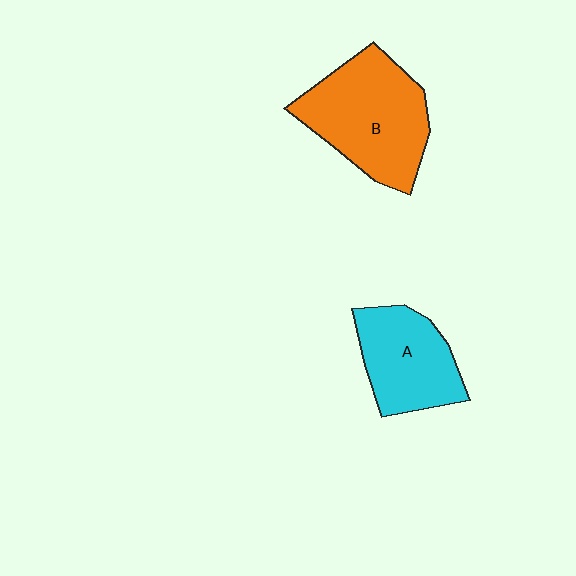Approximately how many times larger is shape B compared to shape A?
Approximately 1.4 times.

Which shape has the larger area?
Shape B (orange).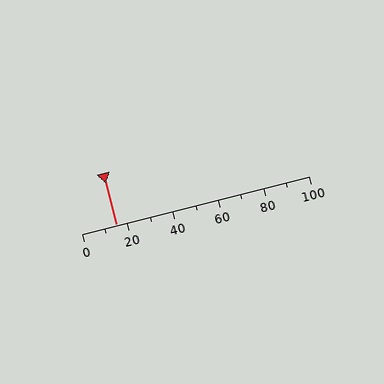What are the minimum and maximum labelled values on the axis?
The axis runs from 0 to 100.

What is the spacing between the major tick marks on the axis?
The major ticks are spaced 20 apart.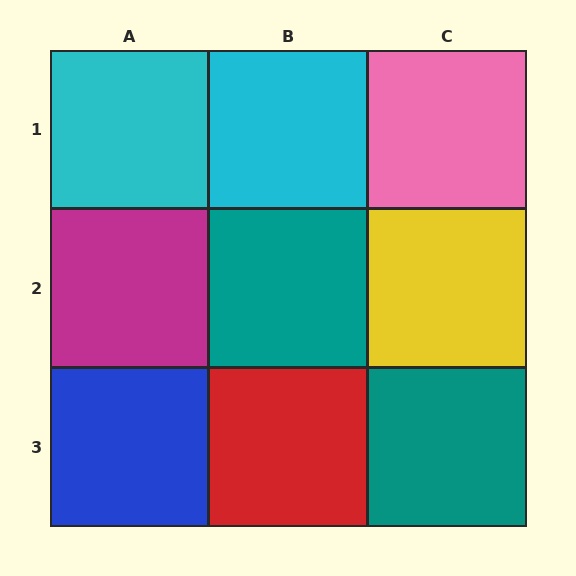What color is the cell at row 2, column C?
Yellow.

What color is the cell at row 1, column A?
Cyan.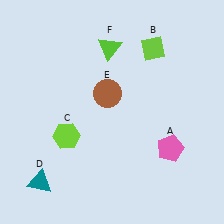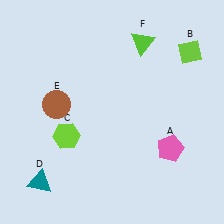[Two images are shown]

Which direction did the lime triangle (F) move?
The lime triangle (F) moved right.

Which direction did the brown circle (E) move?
The brown circle (E) moved left.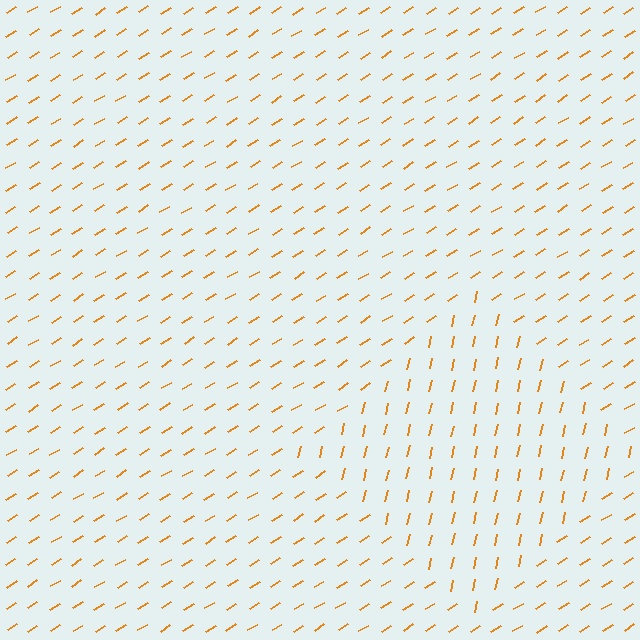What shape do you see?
I see a diamond.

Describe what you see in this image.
The image is filled with small orange line segments. A diamond region in the image has lines oriented differently from the surrounding lines, creating a visible texture boundary.